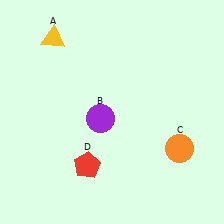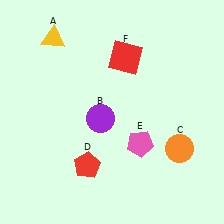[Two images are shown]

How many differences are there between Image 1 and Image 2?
There are 2 differences between the two images.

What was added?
A pink pentagon (E), a red square (F) were added in Image 2.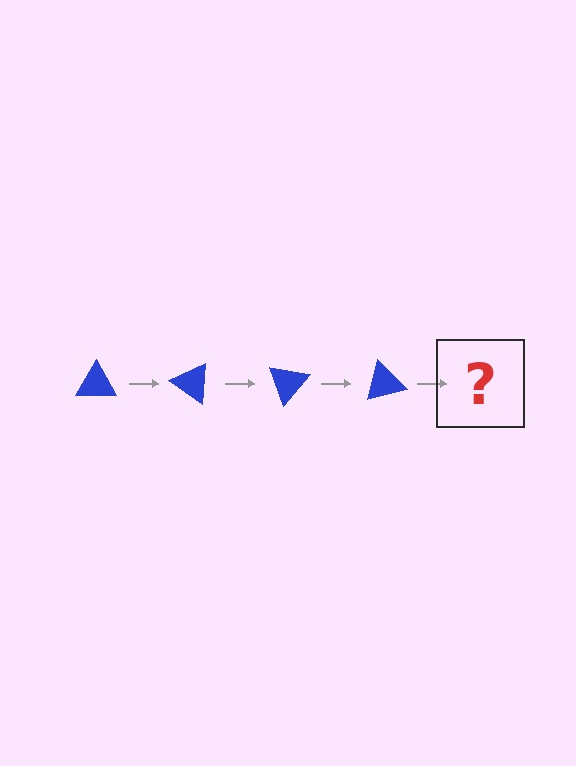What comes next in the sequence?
The next element should be a blue triangle rotated 140 degrees.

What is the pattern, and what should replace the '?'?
The pattern is that the triangle rotates 35 degrees each step. The '?' should be a blue triangle rotated 140 degrees.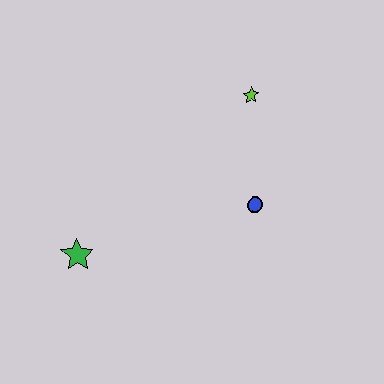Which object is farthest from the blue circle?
The green star is farthest from the blue circle.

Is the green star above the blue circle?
No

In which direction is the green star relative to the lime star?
The green star is to the left of the lime star.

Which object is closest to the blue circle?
The lime star is closest to the blue circle.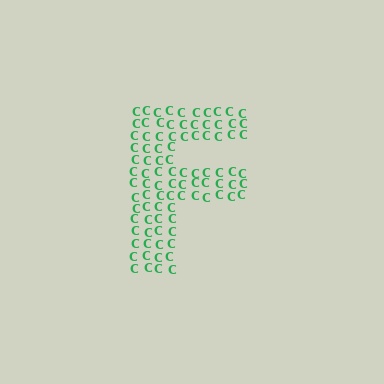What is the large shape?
The large shape is the letter F.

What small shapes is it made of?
It is made of small letter C's.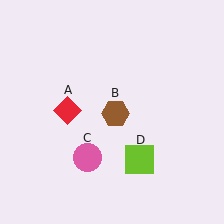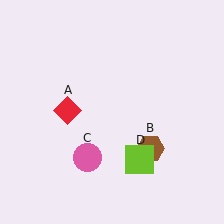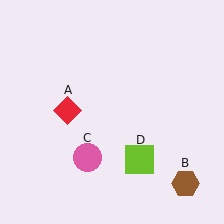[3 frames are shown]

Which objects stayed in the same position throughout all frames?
Red diamond (object A) and pink circle (object C) and lime square (object D) remained stationary.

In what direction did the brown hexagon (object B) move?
The brown hexagon (object B) moved down and to the right.